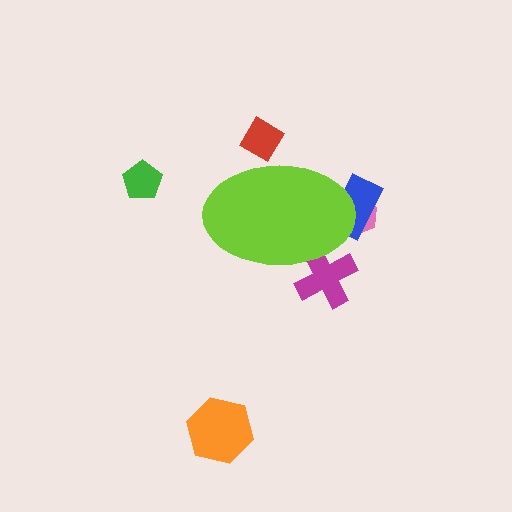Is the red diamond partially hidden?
Yes, the red diamond is partially hidden behind the lime ellipse.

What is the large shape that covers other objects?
A lime ellipse.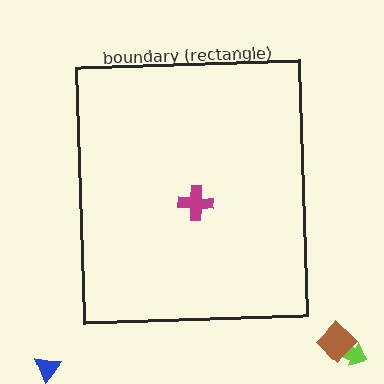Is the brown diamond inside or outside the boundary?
Outside.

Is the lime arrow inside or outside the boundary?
Outside.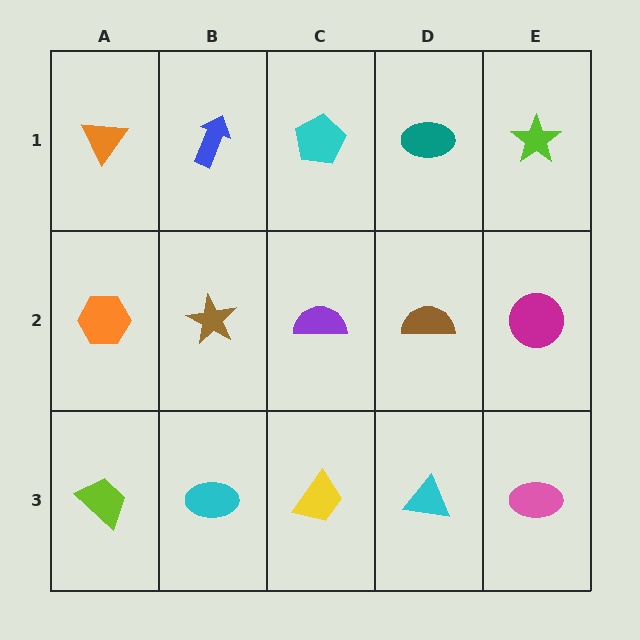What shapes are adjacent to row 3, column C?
A purple semicircle (row 2, column C), a cyan ellipse (row 3, column B), a cyan triangle (row 3, column D).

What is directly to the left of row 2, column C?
A brown star.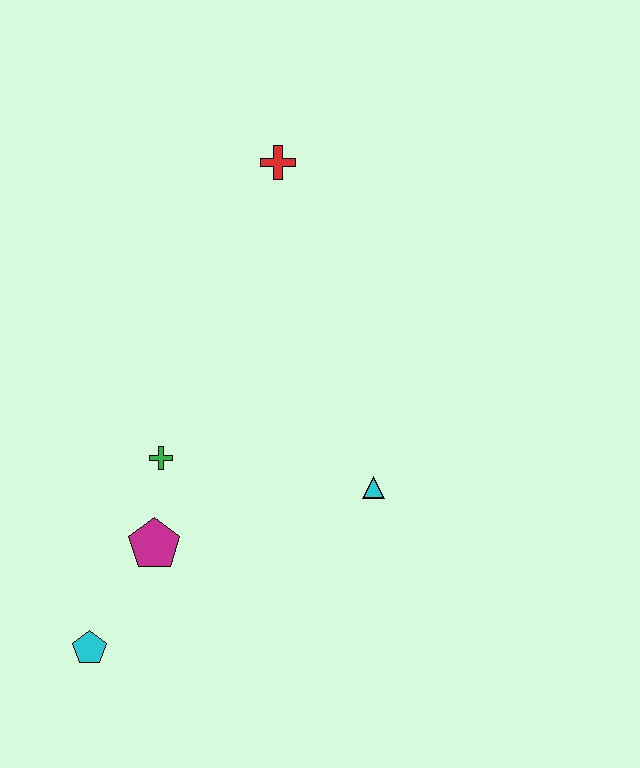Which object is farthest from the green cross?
The red cross is farthest from the green cross.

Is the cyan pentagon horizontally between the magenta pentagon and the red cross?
No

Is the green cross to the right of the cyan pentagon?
Yes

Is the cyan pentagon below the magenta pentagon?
Yes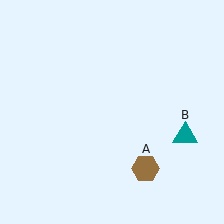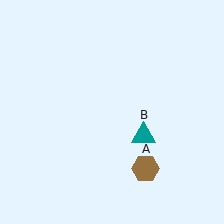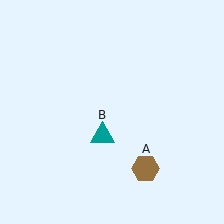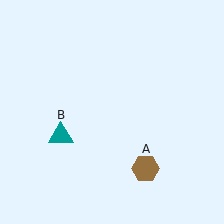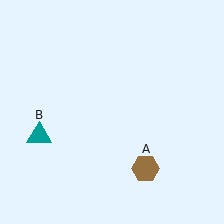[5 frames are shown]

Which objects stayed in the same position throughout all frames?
Brown hexagon (object A) remained stationary.